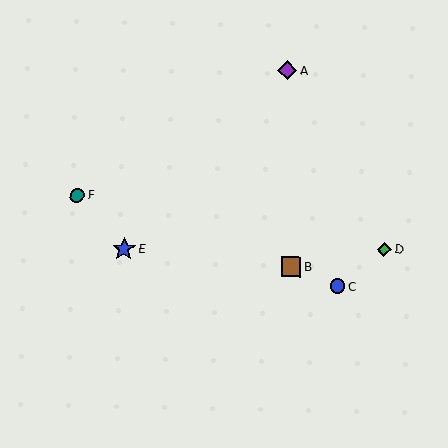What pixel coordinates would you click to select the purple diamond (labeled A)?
Click at (287, 71) to select the purple diamond A.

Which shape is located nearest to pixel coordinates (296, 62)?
The purple diamond (labeled A) at (287, 71) is nearest to that location.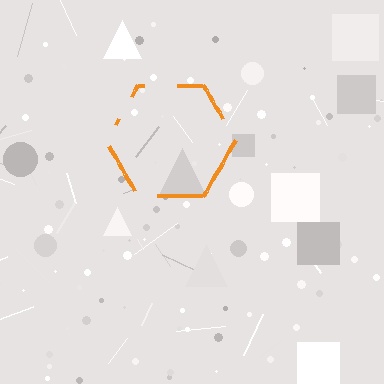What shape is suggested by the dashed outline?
The dashed outline suggests a hexagon.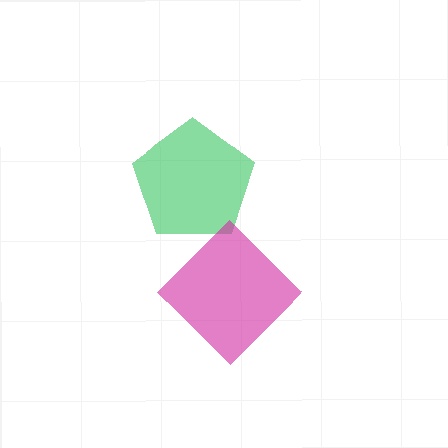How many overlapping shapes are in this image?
There are 2 overlapping shapes in the image.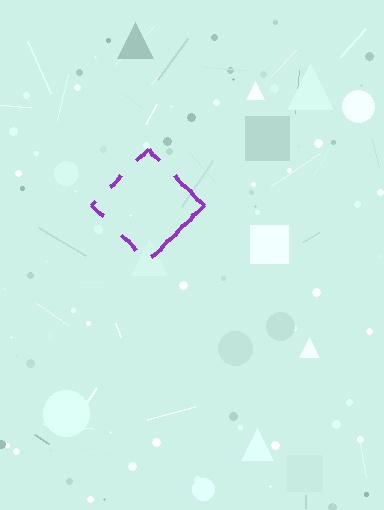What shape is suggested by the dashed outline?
The dashed outline suggests a diamond.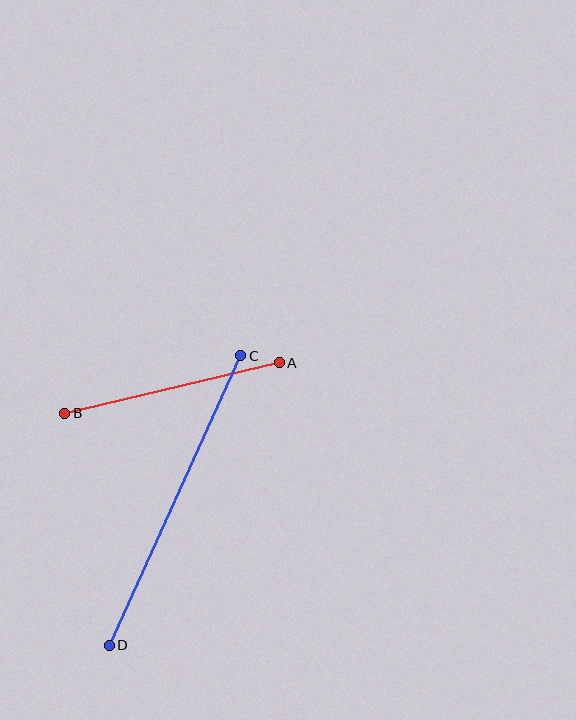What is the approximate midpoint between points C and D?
The midpoint is at approximately (175, 501) pixels.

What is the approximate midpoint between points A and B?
The midpoint is at approximately (172, 388) pixels.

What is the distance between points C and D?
The distance is approximately 318 pixels.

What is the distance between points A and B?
The distance is approximately 220 pixels.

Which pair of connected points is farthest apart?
Points C and D are farthest apart.